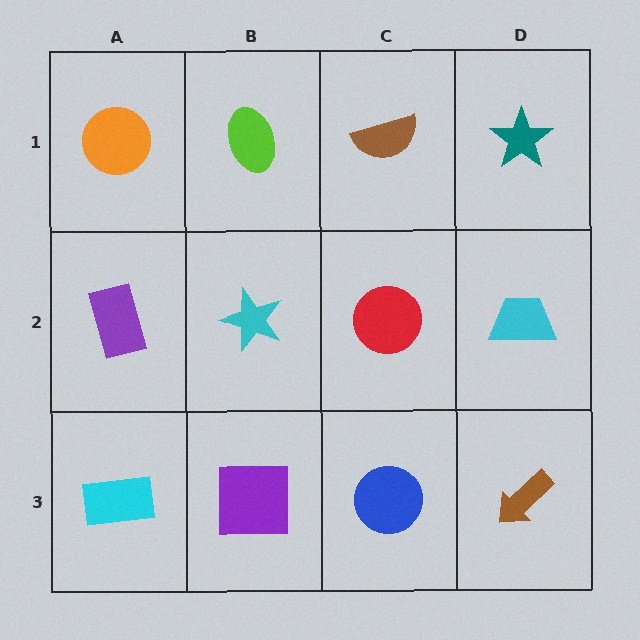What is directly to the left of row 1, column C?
A lime ellipse.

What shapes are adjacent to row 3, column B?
A cyan star (row 2, column B), a cyan rectangle (row 3, column A), a blue circle (row 3, column C).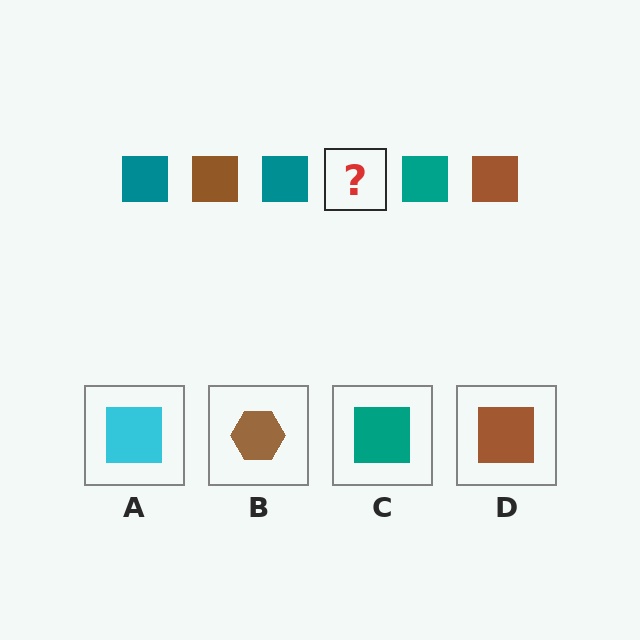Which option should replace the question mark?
Option D.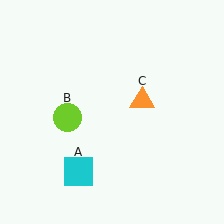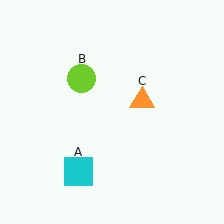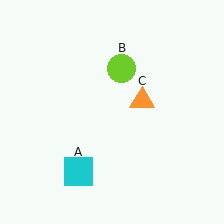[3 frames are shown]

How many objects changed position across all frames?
1 object changed position: lime circle (object B).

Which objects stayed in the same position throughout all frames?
Cyan square (object A) and orange triangle (object C) remained stationary.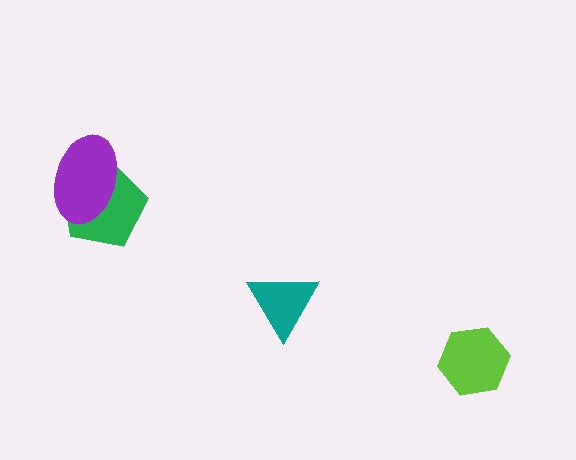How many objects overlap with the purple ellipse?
1 object overlaps with the purple ellipse.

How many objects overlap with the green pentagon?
1 object overlaps with the green pentagon.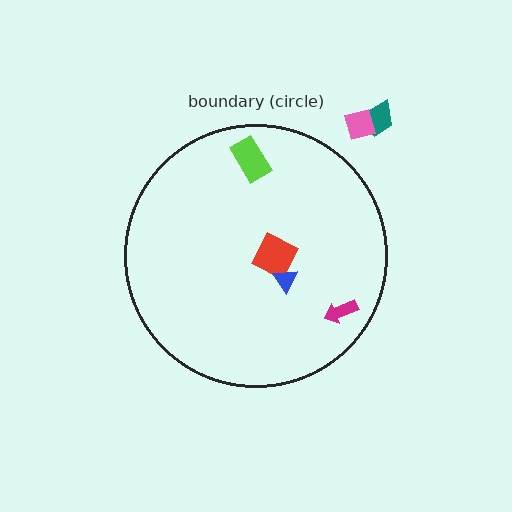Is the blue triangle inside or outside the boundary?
Inside.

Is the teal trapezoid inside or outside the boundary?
Outside.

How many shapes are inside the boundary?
4 inside, 2 outside.